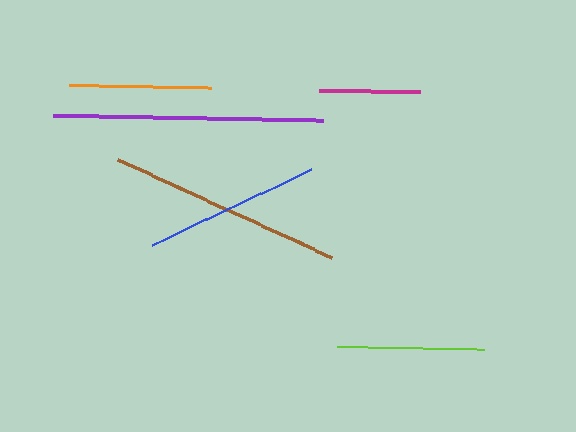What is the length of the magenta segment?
The magenta segment is approximately 101 pixels long.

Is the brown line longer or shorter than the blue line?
The brown line is longer than the blue line.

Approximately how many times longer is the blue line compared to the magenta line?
The blue line is approximately 1.7 times the length of the magenta line.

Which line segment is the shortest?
The magenta line is the shortest at approximately 101 pixels.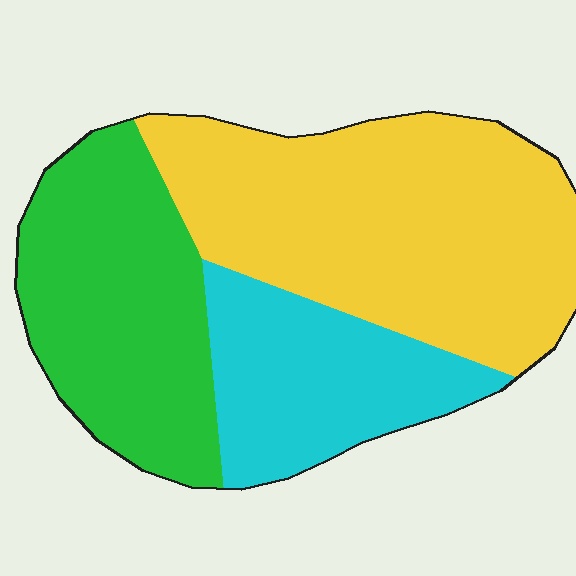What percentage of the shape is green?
Green covers around 30% of the shape.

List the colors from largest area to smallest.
From largest to smallest: yellow, green, cyan.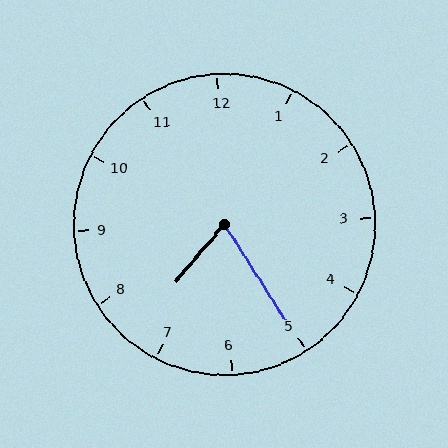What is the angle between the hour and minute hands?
Approximately 72 degrees.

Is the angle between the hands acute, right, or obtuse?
It is acute.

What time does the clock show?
7:25.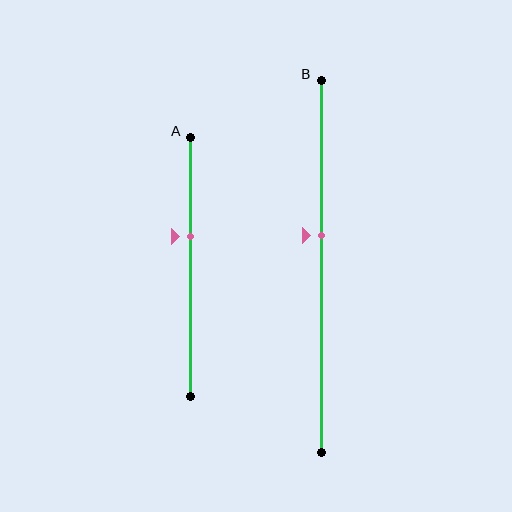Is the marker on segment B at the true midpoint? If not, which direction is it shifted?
No, the marker on segment B is shifted upward by about 8% of the segment length.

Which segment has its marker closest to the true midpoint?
Segment B has its marker closest to the true midpoint.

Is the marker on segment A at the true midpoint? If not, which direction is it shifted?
No, the marker on segment A is shifted upward by about 12% of the segment length.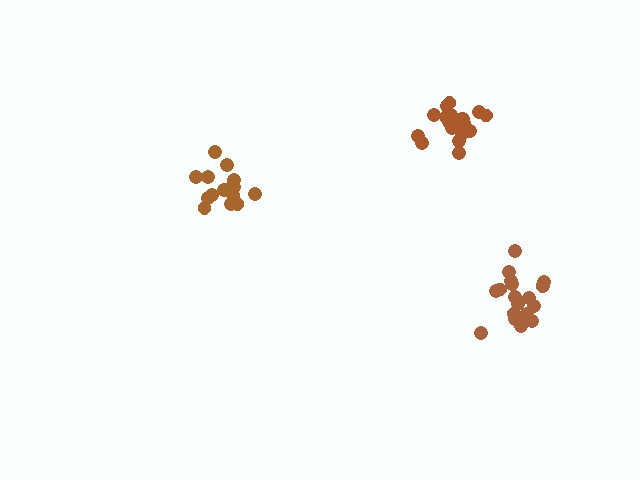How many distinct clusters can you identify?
There are 3 distinct clusters.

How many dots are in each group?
Group 1: 20 dots, Group 2: 18 dots, Group 3: 15 dots (53 total).